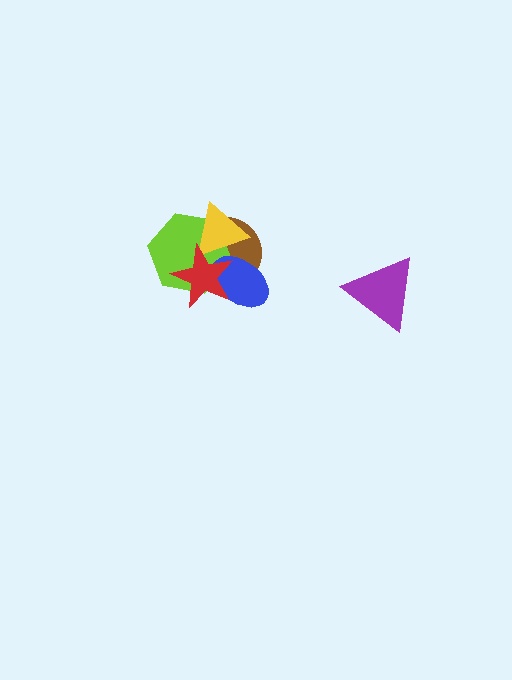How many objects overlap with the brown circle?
4 objects overlap with the brown circle.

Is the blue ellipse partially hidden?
Yes, it is partially covered by another shape.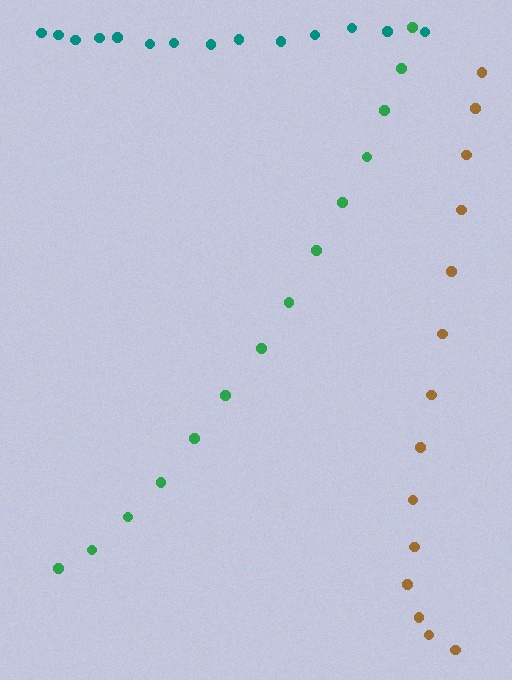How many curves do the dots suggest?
There are 3 distinct paths.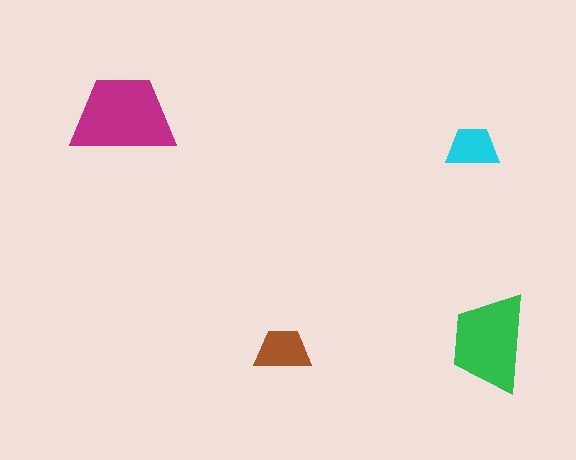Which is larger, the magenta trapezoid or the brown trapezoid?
The magenta one.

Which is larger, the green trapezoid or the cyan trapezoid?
The green one.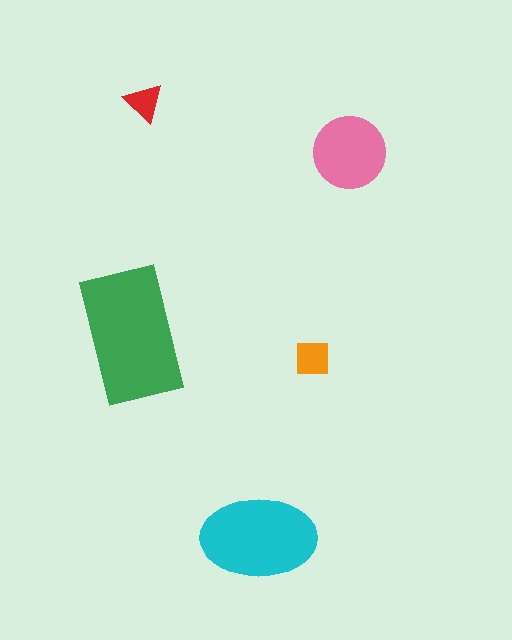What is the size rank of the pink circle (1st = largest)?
3rd.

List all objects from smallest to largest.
The red triangle, the orange square, the pink circle, the cyan ellipse, the green rectangle.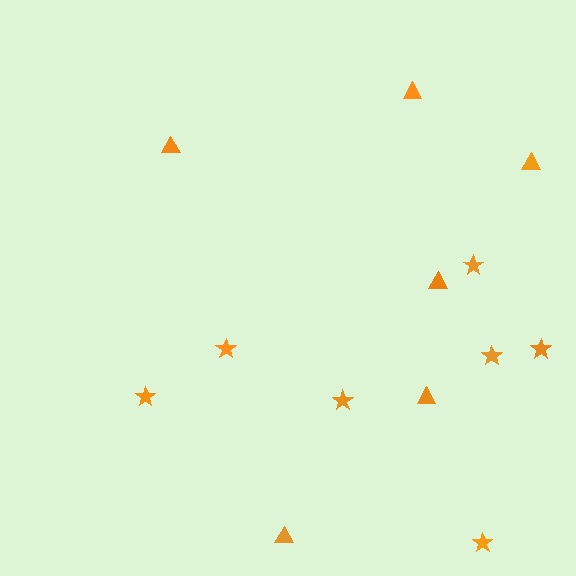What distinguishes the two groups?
There are 2 groups: one group of stars (7) and one group of triangles (6).